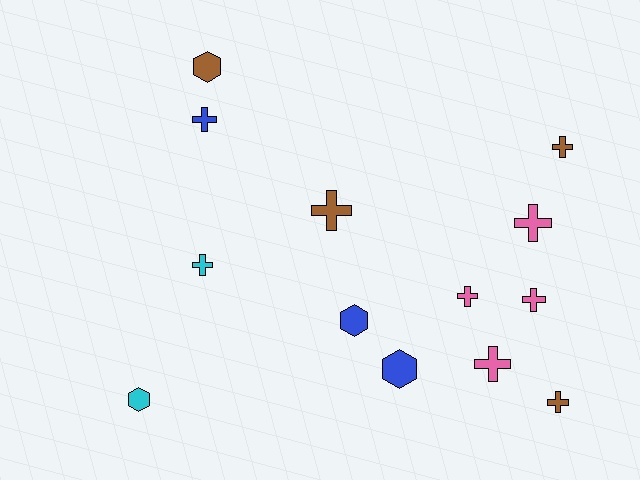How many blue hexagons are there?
There are 2 blue hexagons.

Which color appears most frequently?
Brown, with 4 objects.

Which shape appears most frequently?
Cross, with 9 objects.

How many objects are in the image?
There are 13 objects.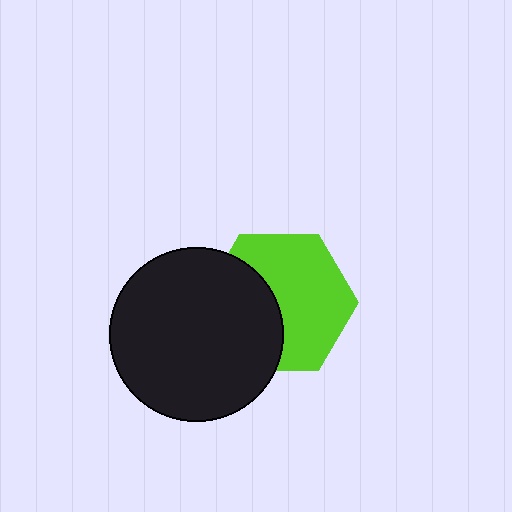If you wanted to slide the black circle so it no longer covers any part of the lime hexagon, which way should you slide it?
Slide it left — that is the most direct way to separate the two shapes.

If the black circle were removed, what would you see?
You would see the complete lime hexagon.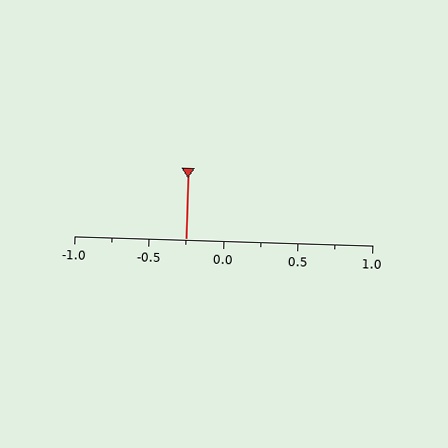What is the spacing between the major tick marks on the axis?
The major ticks are spaced 0.5 apart.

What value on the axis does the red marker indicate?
The marker indicates approximately -0.25.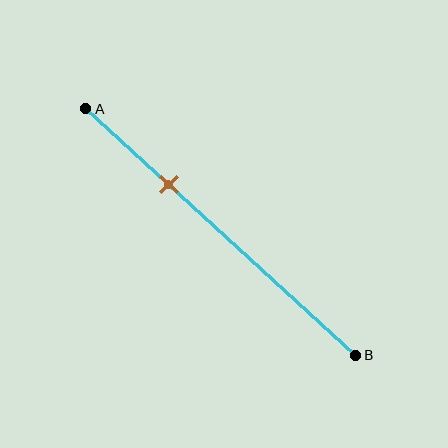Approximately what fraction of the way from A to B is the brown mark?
The brown mark is approximately 30% of the way from A to B.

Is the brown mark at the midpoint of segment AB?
No, the mark is at about 30% from A, not at the 50% midpoint.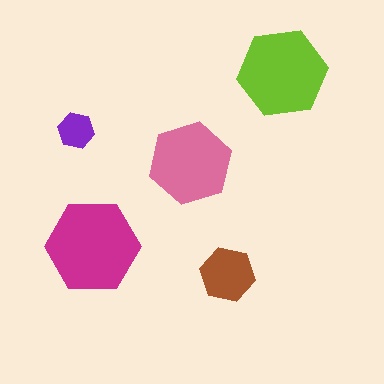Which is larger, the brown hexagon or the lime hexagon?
The lime one.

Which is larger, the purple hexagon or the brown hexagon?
The brown one.